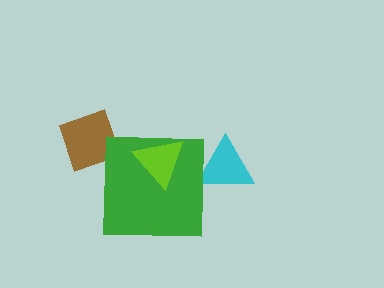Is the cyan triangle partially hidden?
No, no other shape covers it.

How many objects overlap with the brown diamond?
0 objects overlap with the brown diamond.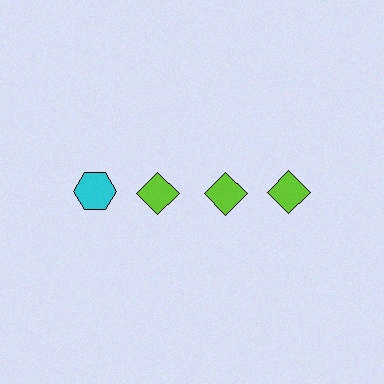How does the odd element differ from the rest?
It differs in both color (cyan instead of lime) and shape (hexagon instead of diamond).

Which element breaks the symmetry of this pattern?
The cyan hexagon in the top row, leftmost column breaks the symmetry. All other shapes are lime diamonds.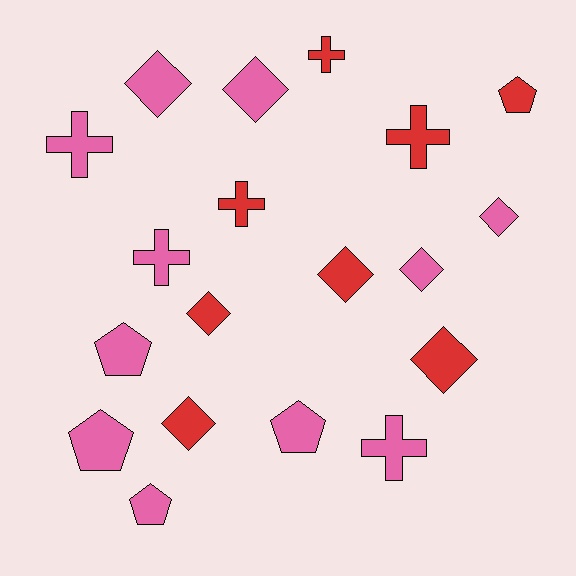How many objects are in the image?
There are 19 objects.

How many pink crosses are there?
There are 3 pink crosses.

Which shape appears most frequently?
Diamond, with 8 objects.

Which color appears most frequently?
Pink, with 11 objects.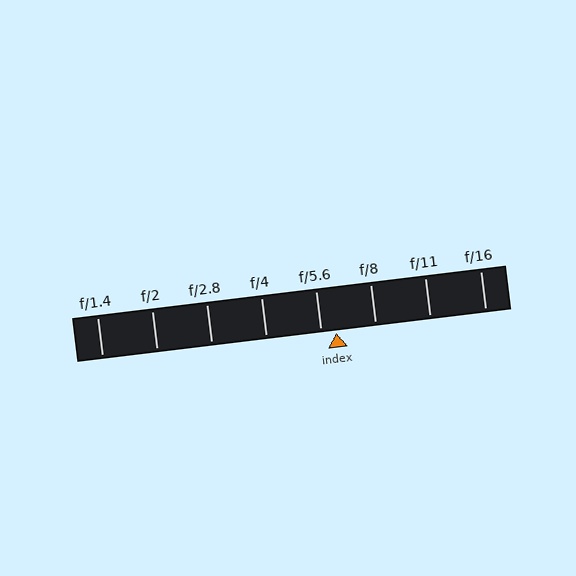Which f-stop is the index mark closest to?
The index mark is closest to f/5.6.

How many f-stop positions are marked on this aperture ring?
There are 8 f-stop positions marked.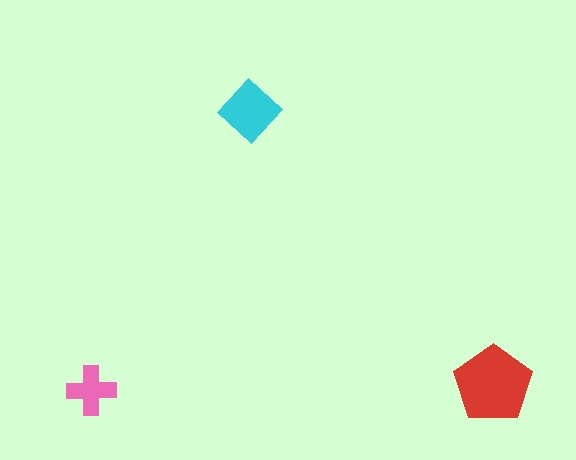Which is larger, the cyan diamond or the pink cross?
The cyan diamond.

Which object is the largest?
The red pentagon.